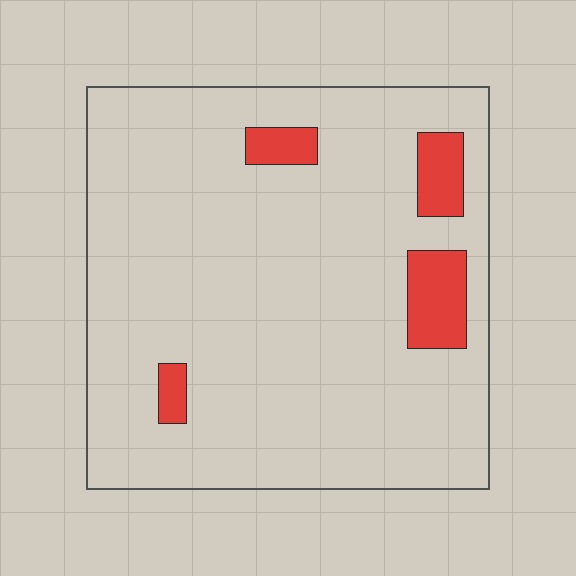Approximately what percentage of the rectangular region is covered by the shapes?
Approximately 10%.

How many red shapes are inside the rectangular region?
4.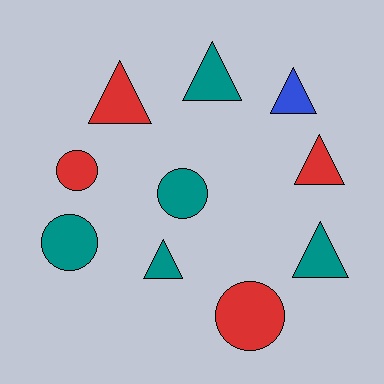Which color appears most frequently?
Teal, with 5 objects.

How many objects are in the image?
There are 10 objects.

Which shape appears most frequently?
Triangle, with 6 objects.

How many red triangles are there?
There are 2 red triangles.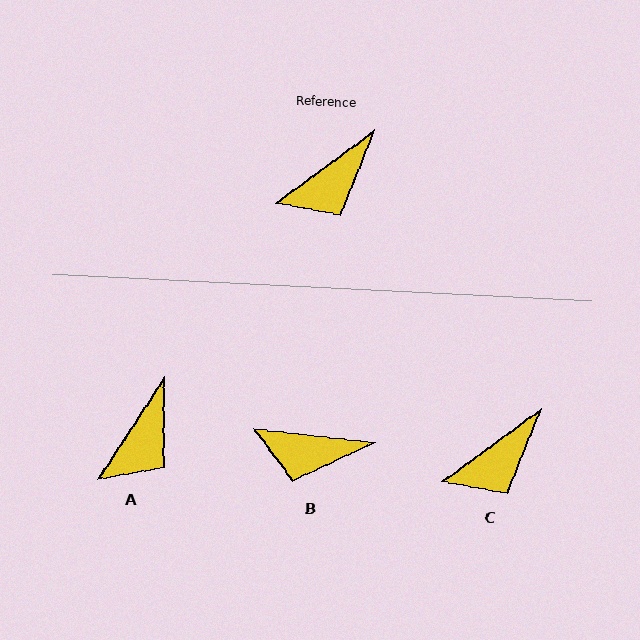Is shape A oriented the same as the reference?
No, it is off by about 21 degrees.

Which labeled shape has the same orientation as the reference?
C.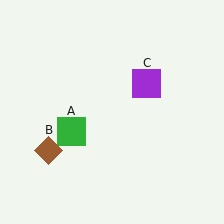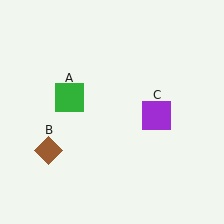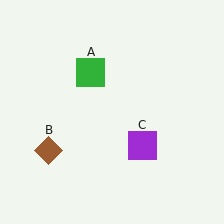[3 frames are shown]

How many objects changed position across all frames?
2 objects changed position: green square (object A), purple square (object C).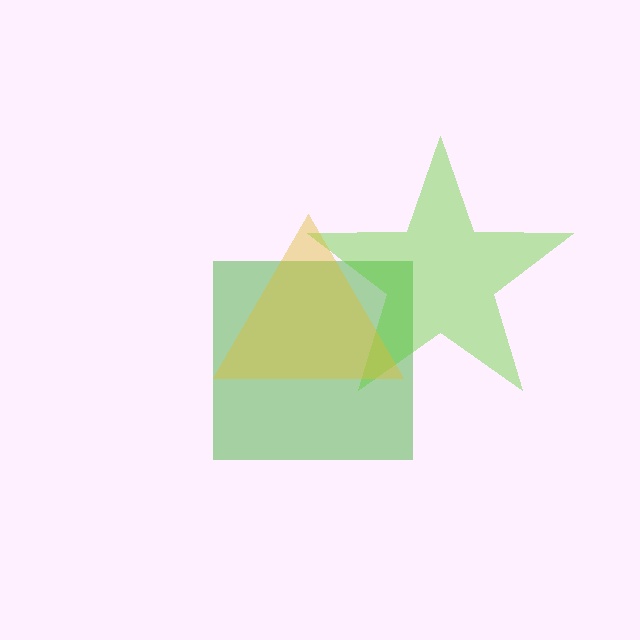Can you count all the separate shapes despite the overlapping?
Yes, there are 3 separate shapes.